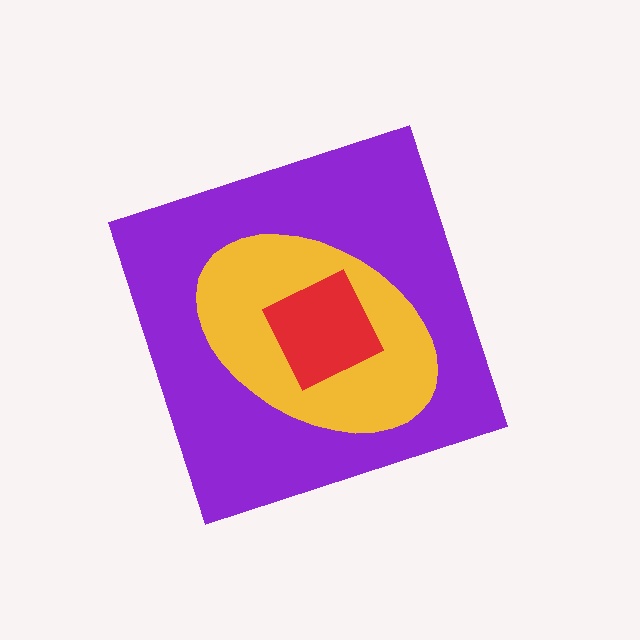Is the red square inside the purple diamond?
Yes.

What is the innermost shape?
The red square.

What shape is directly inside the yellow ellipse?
The red square.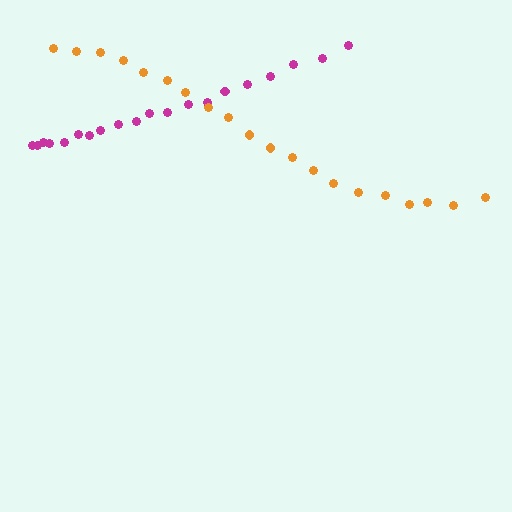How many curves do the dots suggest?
There are 2 distinct paths.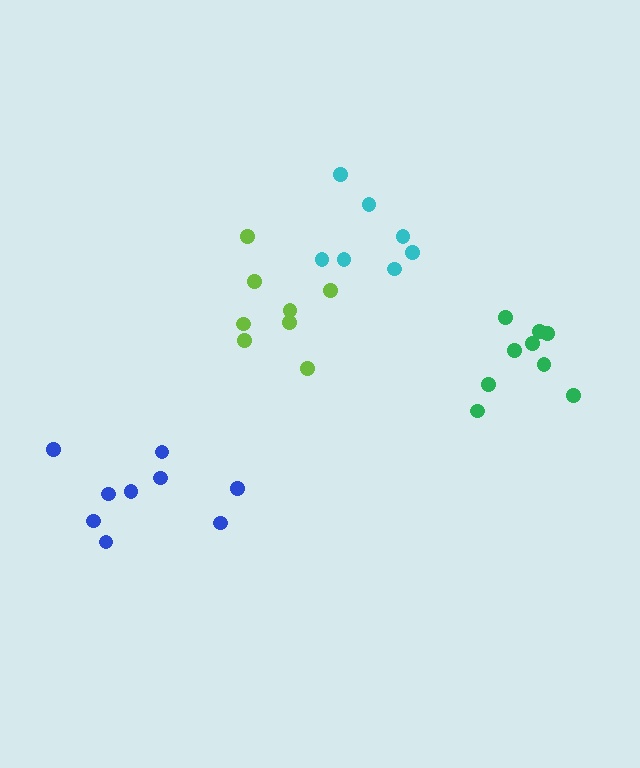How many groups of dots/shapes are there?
There are 4 groups.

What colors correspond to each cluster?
The clusters are colored: lime, green, cyan, blue.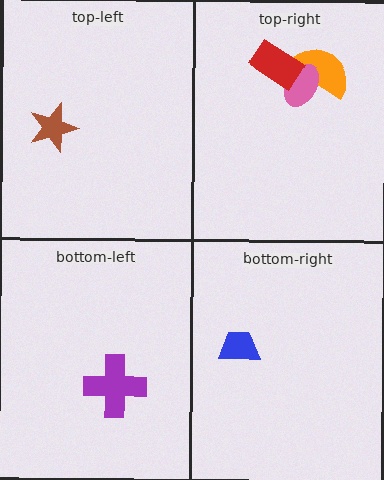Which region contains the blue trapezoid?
The bottom-right region.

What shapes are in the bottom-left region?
The purple cross.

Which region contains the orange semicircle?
The top-right region.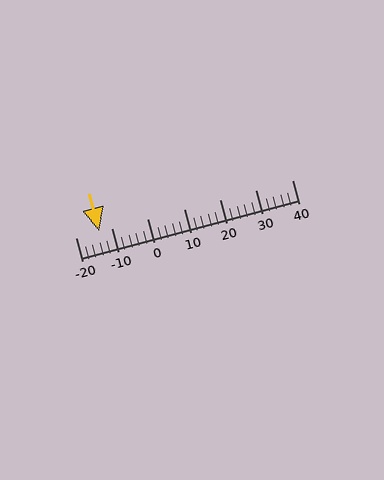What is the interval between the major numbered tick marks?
The major tick marks are spaced 10 units apart.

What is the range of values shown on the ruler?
The ruler shows values from -20 to 40.